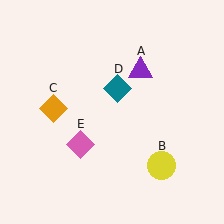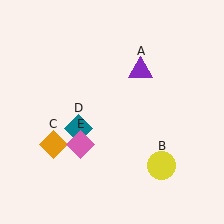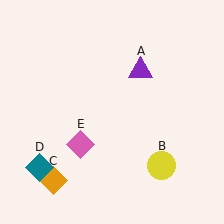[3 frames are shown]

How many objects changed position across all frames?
2 objects changed position: orange diamond (object C), teal diamond (object D).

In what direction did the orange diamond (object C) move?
The orange diamond (object C) moved down.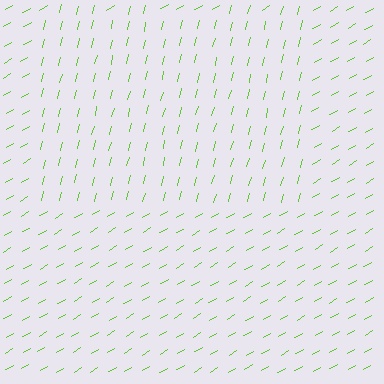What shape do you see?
I see a rectangle.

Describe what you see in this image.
The image is filled with small lime line segments. A rectangle region in the image has lines oriented differently from the surrounding lines, creating a visible texture boundary.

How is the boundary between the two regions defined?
The boundary is defined purely by a change in line orientation (approximately 45 degrees difference). All lines are the same color and thickness.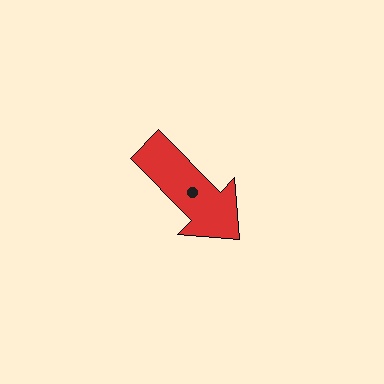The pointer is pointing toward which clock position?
Roughly 5 o'clock.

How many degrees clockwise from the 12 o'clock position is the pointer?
Approximately 135 degrees.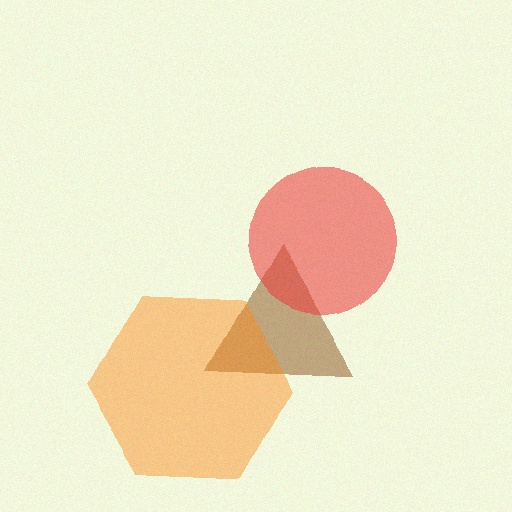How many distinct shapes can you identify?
There are 3 distinct shapes: a brown triangle, a red circle, an orange hexagon.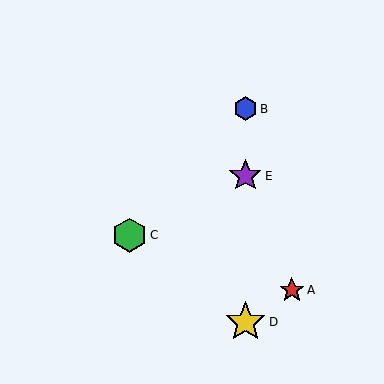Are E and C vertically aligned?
No, E is at x≈245 and C is at x≈130.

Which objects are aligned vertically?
Objects B, D, E are aligned vertically.